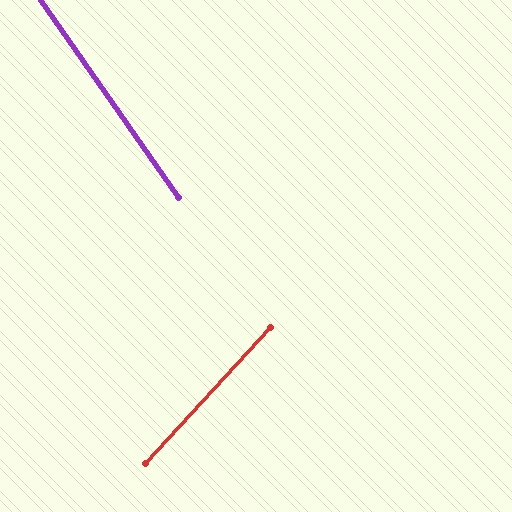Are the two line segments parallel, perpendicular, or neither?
Neither parallel nor perpendicular — they differ by about 77°.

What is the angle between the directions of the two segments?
Approximately 77 degrees.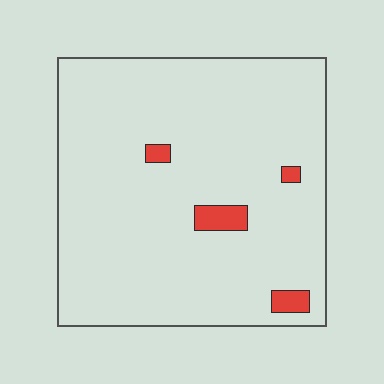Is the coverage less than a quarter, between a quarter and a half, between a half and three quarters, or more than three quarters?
Less than a quarter.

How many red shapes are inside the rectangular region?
4.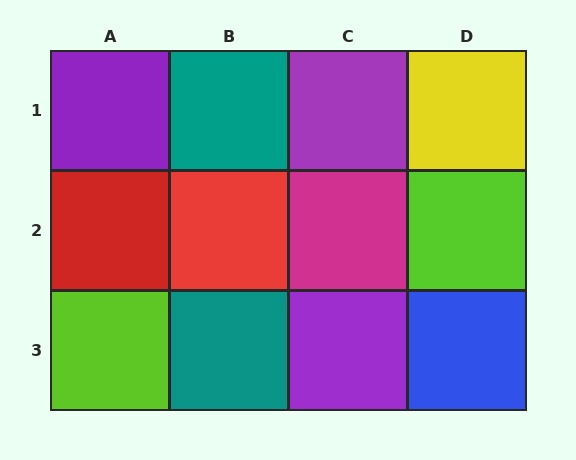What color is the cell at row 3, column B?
Teal.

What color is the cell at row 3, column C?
Purple.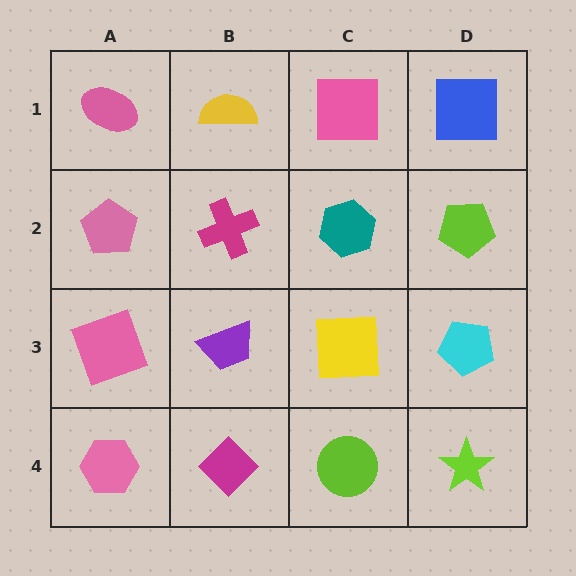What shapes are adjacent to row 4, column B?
A purple trapezoid (row 3, column B), a pink hexagon (row 4, column A), a lime circle (row 4, column C).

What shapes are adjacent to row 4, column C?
A yellow square (row 3, column C), a magenta diamond (row 4, column B), a lime star (row 4, column D).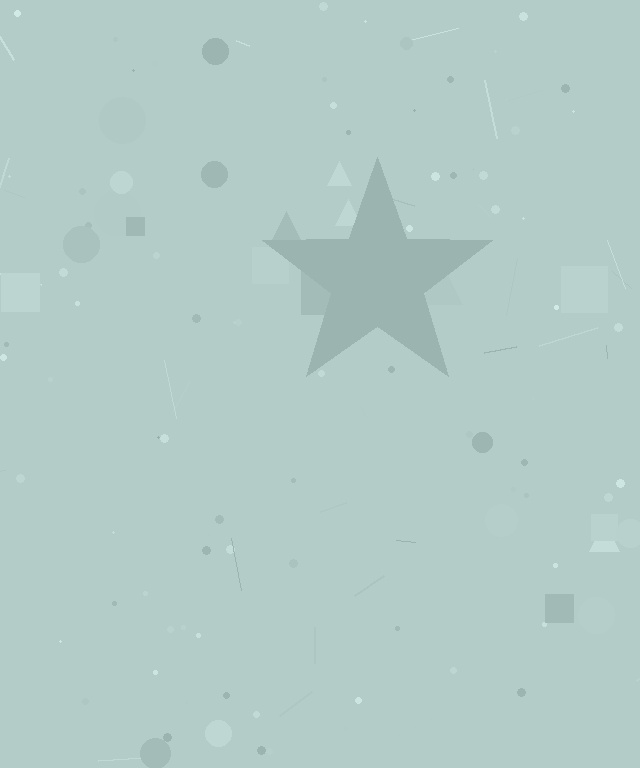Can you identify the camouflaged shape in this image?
The camouflaged shape is a star.